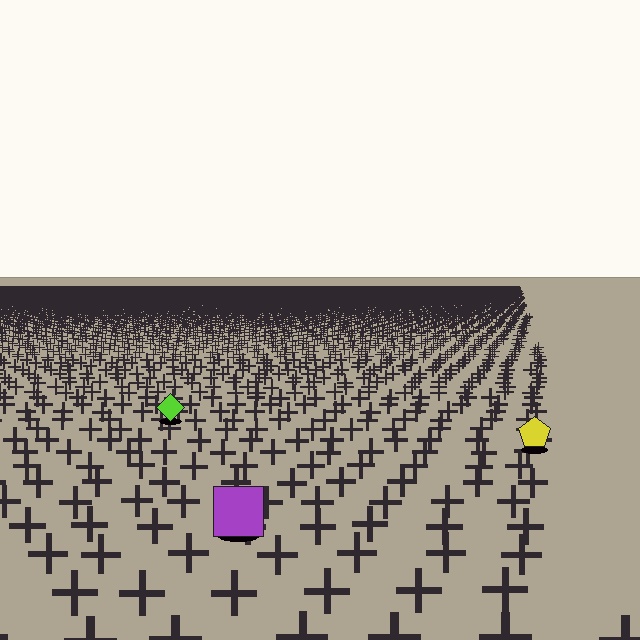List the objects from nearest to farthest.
From nearest to farthest: the purple square, the yellow pentagon, the lime diamond.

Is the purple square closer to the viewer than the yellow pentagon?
Yes. The purple square is closer — you can tell from the texture gradient: the ground texture is coarser near it.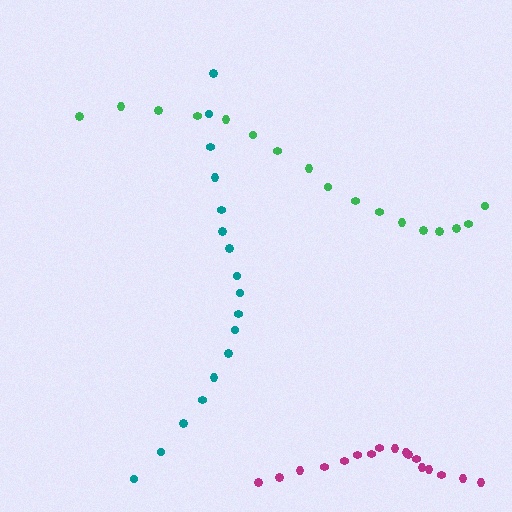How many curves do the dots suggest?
There are 3 distinct paths.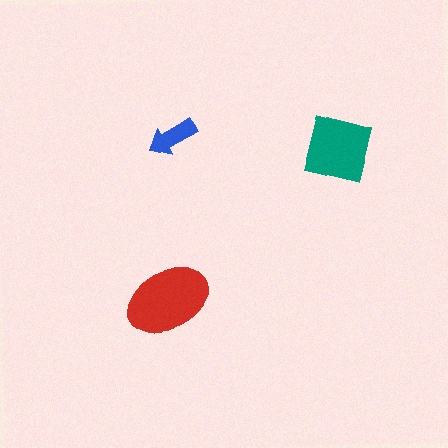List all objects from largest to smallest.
The red ellipse, the teal square, the blue arrow.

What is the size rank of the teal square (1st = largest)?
2nd.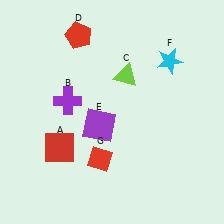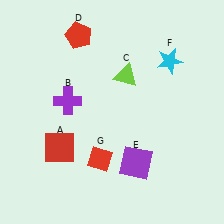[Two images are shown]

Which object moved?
The purple square (E) moved down.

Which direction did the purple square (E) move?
The purple square (E) moved down.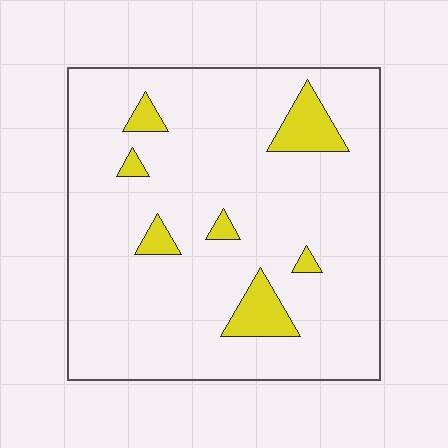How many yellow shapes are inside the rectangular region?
7.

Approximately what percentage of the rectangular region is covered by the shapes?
Approximately 10%.